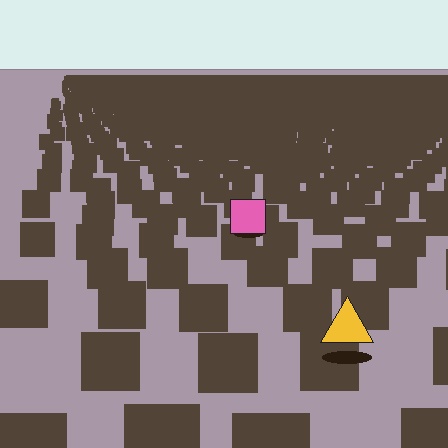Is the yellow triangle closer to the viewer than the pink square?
Yes. The yellow triangle is closer — you can tell from the texture gradient: the ground texture is coarser near it.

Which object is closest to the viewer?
The yellow triangle is closest. The texture marks near it are larger and more spread out.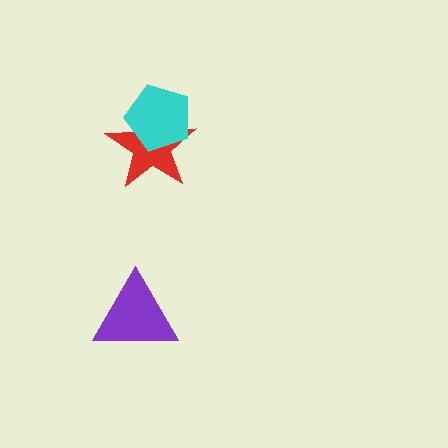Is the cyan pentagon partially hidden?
No, no other shape covers it.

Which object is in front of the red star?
The cyan pentagon is in front of the red star.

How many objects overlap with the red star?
1 object overlaps with the red star.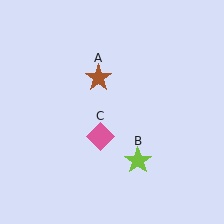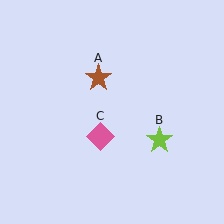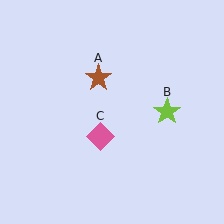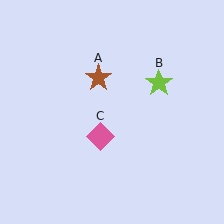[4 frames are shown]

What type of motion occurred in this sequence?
The lime star (object B) rotated counterclockwise around the center of the scene.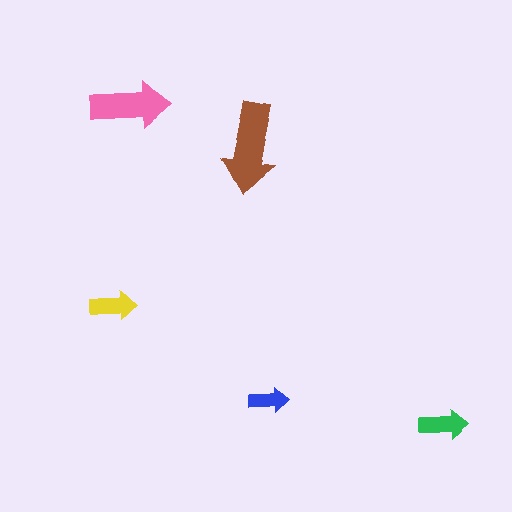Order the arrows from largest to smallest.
the brown one, the pink one, the green one, the yellow one, the blue one.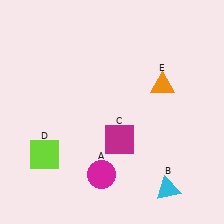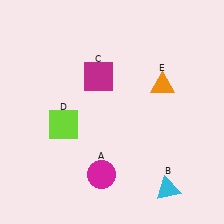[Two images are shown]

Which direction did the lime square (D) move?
The lime square (D) moved up.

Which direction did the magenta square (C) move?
The magenta square (C) moved up.